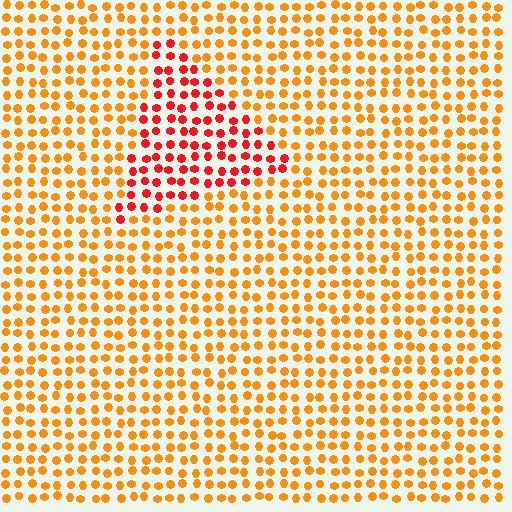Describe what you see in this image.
The image is filled with small orange elements in a uniform arrangement. A triangle-shaped region is visible where the elements are tinted to a slightly different hue, forming a subtle color boundary.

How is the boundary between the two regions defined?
The boundary is defined purely by a slight shift in hue (about 38 degrees). Spacing, size, and orientation are identical on both sides.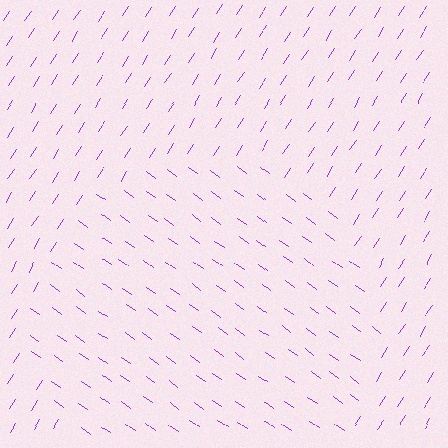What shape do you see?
I see a circle.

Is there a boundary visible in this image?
Yes, there is a texture boundary formed by a change in line orientation.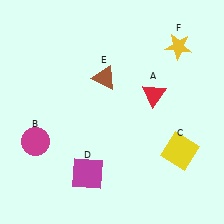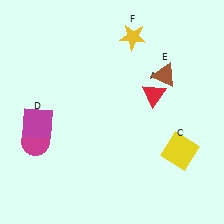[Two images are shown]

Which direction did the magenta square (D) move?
The magenta square (D) moved left.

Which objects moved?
The objects that moved are: the magenta square (D), the brown triangle (E), the yellow star (F).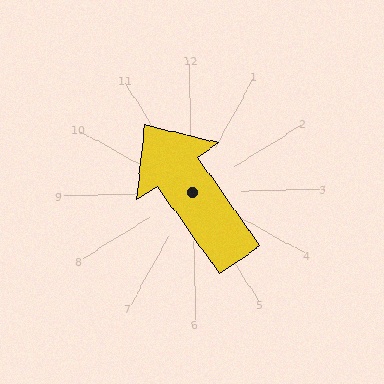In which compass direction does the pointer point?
Northwest.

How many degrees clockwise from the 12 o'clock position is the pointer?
Approximately 326 degrees.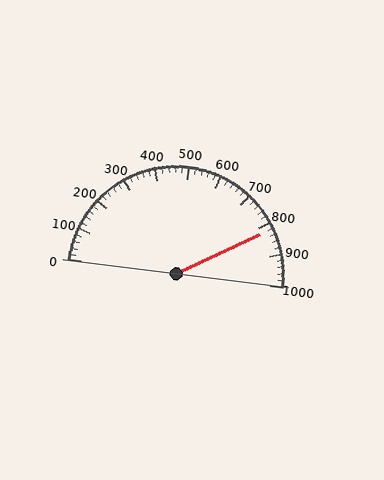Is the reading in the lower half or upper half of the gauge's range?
The reading is in the upper half of the range (0 to 1000).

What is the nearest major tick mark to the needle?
The nearest major tick mark is 800.